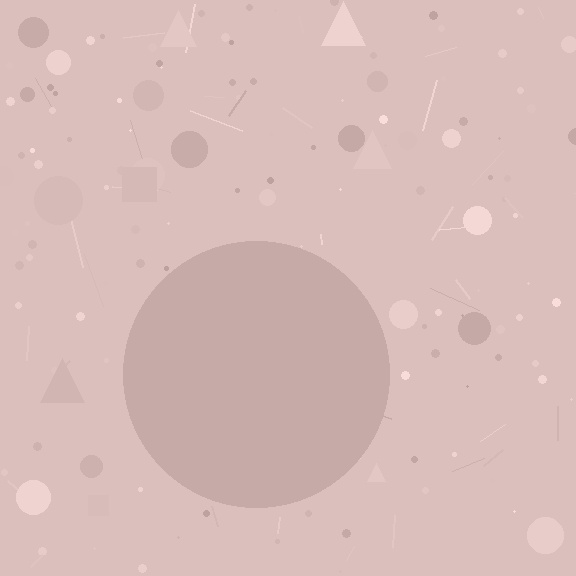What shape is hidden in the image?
A circle is hidden in the image.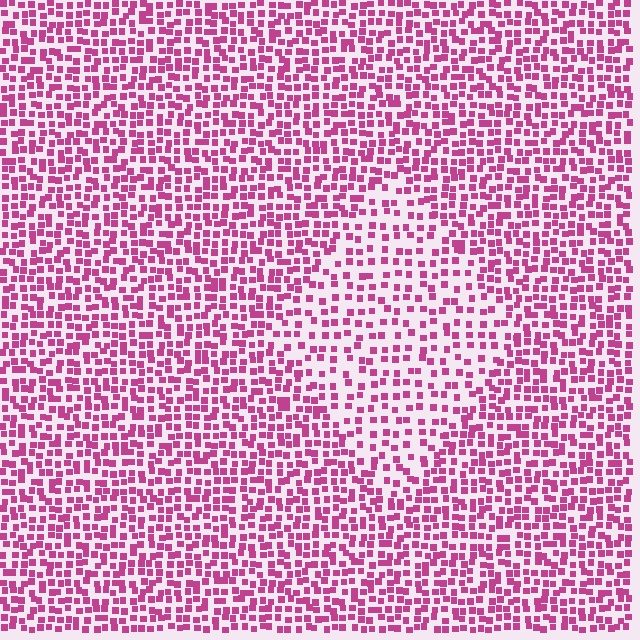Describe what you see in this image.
The image contains small magenta elements arranged at two different densities. A diamond-shaped region is visible where the elements are less densely packed than the surrounding area.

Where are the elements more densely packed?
The elements are more densely packed outside the diamond boundary.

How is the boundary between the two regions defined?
The boundary is defined by a change in element density (approximately 1.8x ratio). All elements are the same color, size, and shape.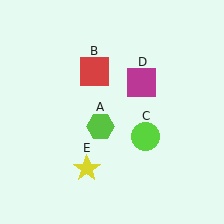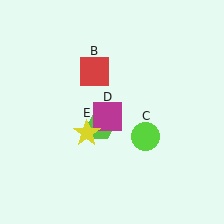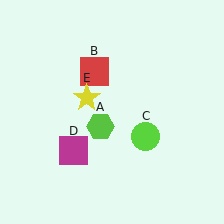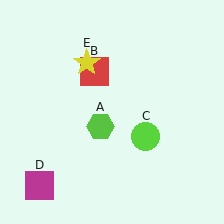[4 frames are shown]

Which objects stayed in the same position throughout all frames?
Lime hexagon (object A) and red square (object B) and lime circle (object C) remained stationary.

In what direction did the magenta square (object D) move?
The magenta square (object D) moved down and to the left.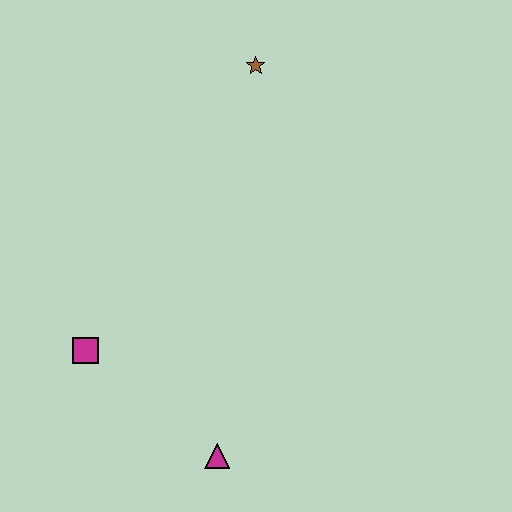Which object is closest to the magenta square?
The magenta triangle is closest to the magenta square.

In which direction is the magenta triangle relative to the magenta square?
The magenta triangle is to the right of the magenta square.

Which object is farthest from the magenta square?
The brown star is farthest from the magenta square.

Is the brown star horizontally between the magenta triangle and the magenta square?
No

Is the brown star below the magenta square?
No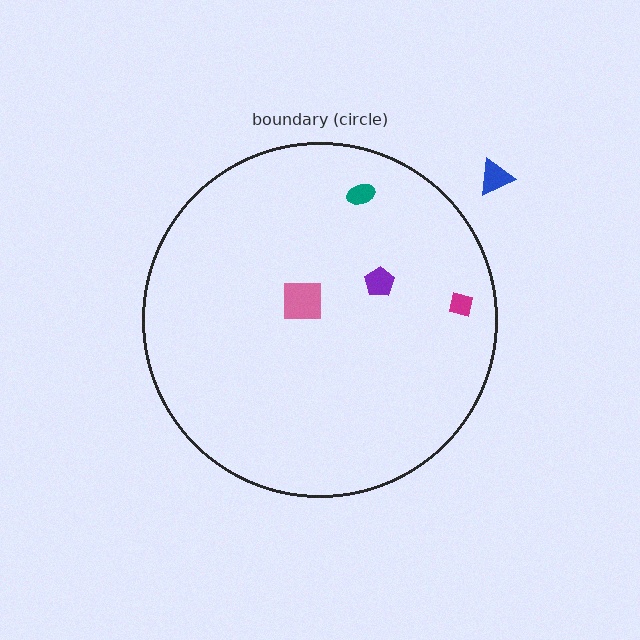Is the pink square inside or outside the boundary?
Inside.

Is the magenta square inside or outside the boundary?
Inside.